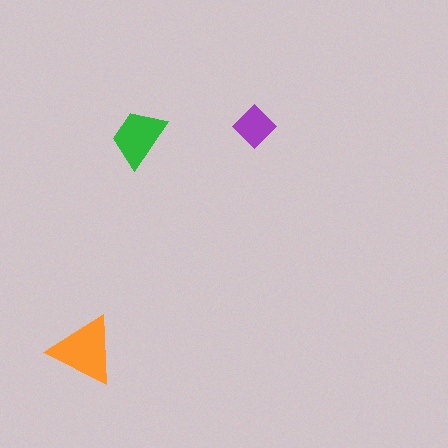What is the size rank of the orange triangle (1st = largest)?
1st.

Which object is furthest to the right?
The purple diamond is rightmost.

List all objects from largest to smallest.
The orange triangle, the green trapezoid, the purple diamond.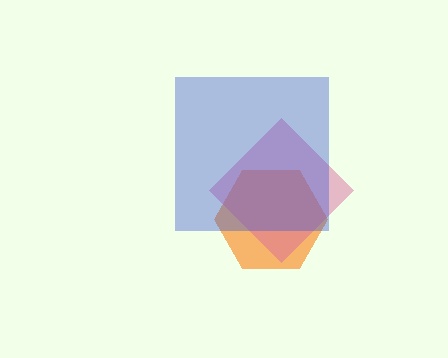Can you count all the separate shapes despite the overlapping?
Yes, there are 3 separate shapes.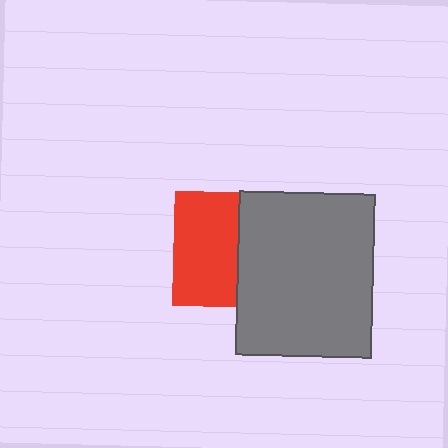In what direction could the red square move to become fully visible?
The red square could move left. That would shift it out from behind the gray rectangle entirely.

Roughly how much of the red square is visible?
About half of it is visible (roughly 55%).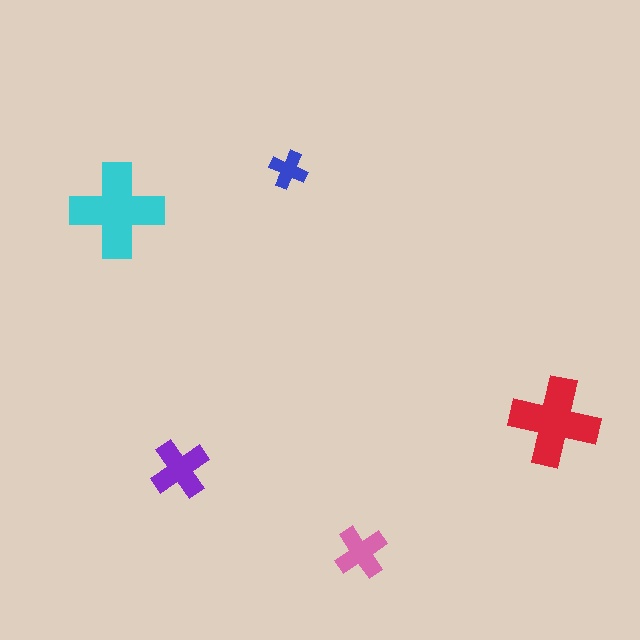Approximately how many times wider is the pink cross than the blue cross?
About 1.5 times wider.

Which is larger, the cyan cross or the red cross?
The cyan one.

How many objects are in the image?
There are 5 objects in the image.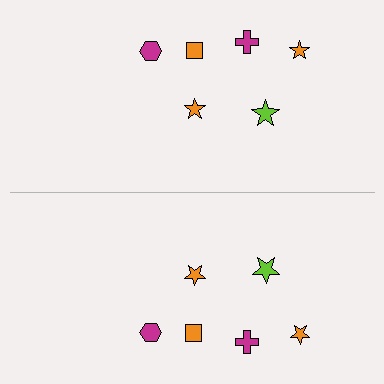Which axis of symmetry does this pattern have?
The pattern has a horizontal axis of symmetry running through the center of the image.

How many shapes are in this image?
There are 12 shapes in this image.